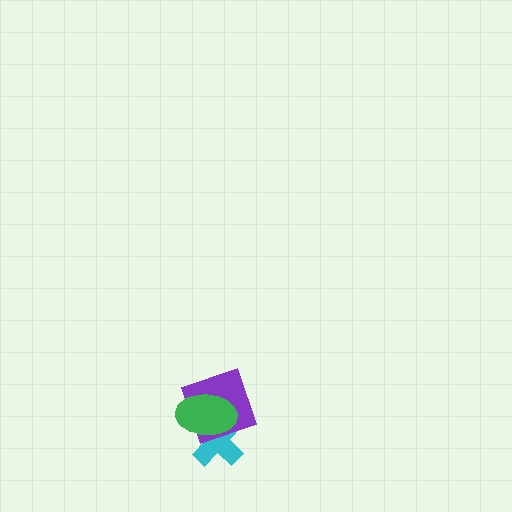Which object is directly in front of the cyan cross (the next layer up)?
The purple square is directly in front of the cyan cross.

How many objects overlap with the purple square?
2 objects overlap with the purple square.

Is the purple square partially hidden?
Yes, it is partially covered by another shape.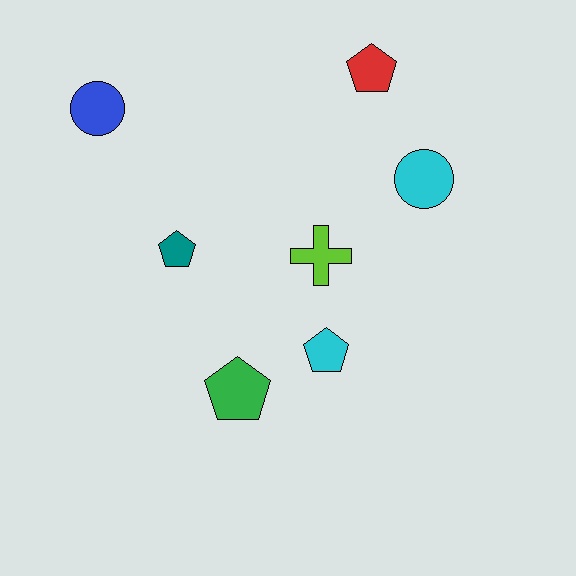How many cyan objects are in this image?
There are 2 cyan objects.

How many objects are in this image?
There are 7 objects.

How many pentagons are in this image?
There are 4 pentagons.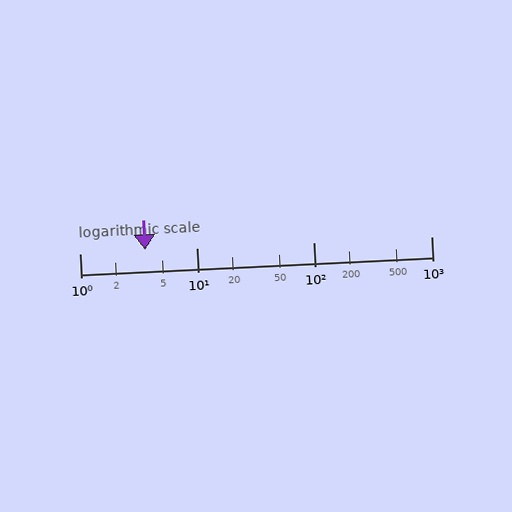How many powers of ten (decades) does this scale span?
The scale spans 3 decades, from 1 to 1000.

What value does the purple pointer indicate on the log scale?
The pointer indicates approximately 3.6.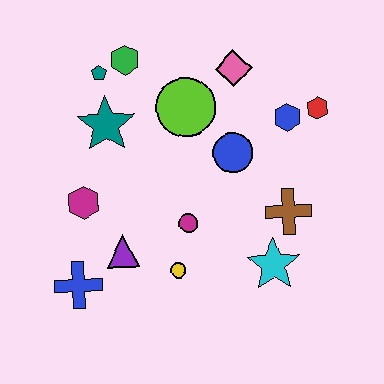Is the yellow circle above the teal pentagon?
No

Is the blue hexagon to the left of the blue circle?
No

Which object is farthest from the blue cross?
The red hexagon is farthest from the blue cross.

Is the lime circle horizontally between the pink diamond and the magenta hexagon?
Yes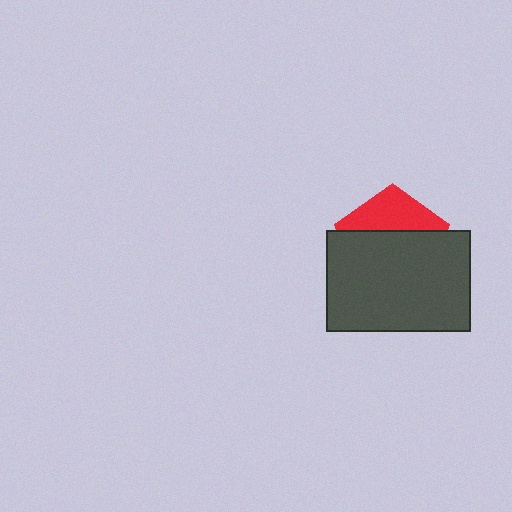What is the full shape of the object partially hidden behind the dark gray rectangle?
The partially hidden object is a red pentagon.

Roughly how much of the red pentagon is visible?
A small part of it is visible (roughly 34%).